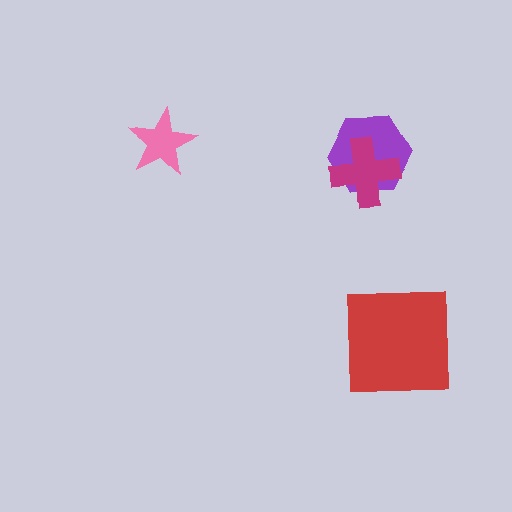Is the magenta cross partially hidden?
No, no other shape covers it.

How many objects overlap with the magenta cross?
1 object overlaps with the magenta cross.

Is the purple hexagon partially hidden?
Yes, it is partially covered by another shape.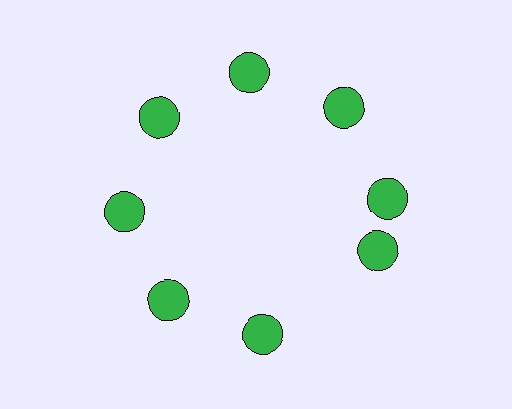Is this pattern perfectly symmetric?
No. The 8 green circles are arranged in a ring, but one element near the 4 o'clock position is rotated out of alignment along the ring, breaking the 8-fold rotational symmetry.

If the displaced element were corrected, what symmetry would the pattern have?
It would have 8-fold rotational symmetry — the pattern would map onto itself every 45 degrees.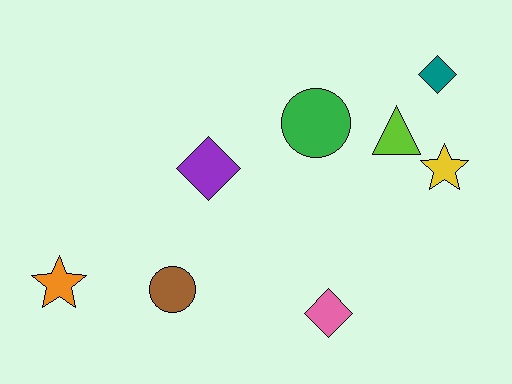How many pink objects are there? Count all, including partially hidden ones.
There is 1 pink object.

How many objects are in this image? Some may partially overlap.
There are 8 objects.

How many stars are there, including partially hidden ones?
There are 2 stars.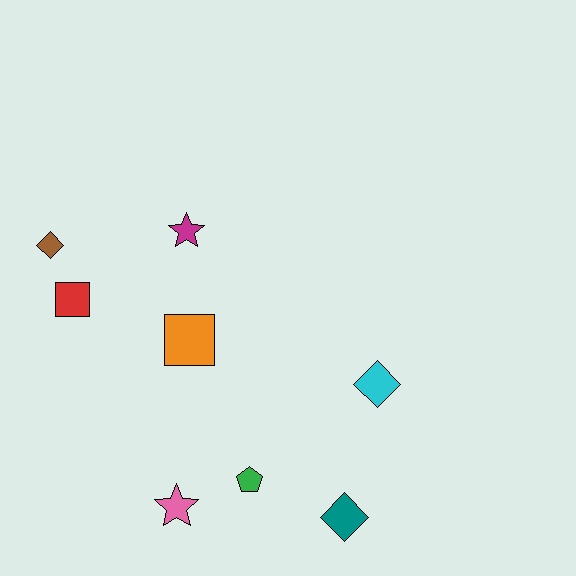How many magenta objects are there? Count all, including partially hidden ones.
There is 1 magenta object.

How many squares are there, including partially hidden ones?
There are 2 squares.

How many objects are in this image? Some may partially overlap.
There are 8 objects.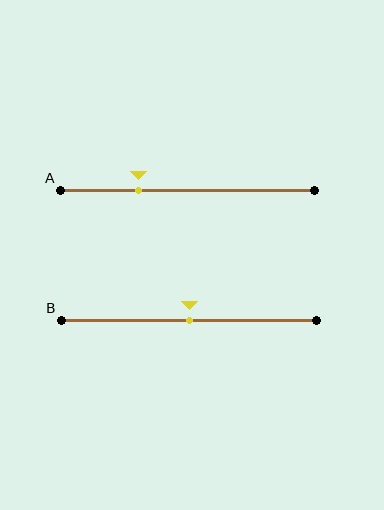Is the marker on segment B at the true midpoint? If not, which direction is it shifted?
Yes, the marker on segment B is at the true midpoint.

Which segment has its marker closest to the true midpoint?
Segment B has its marker closest to the true midpoint.